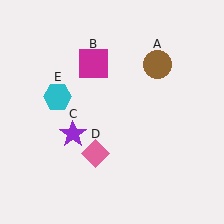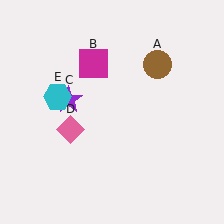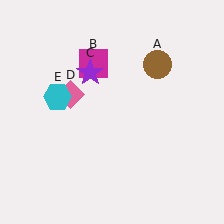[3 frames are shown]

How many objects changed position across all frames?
2 objects changed position: purple star (object C), pink diamond (object D).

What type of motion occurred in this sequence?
The purple star (object C), pink diamond (object D) rotated clockwise around the center of the scene.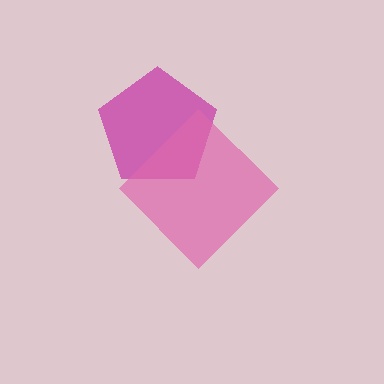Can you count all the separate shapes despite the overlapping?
Yes, there are 2 separate shapes.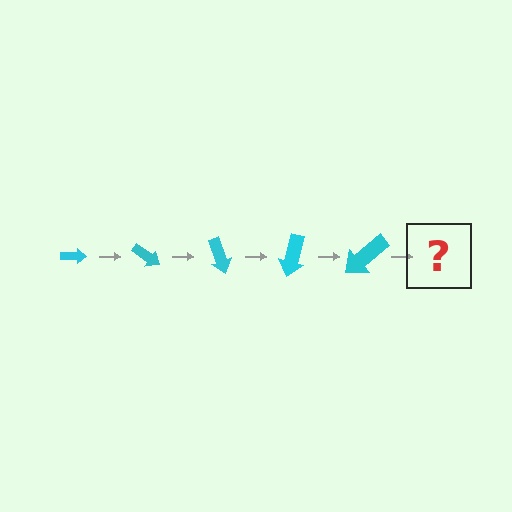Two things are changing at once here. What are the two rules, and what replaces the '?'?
The two rules are that the arrow grows larger each step and it rotates 35 degrees each step. The '?' should be an arrow, larger than the previous one and rotated 175 degrees from the start.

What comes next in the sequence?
The next element should be an arrow, larger than the previous one and rotated 175 degrees from the start.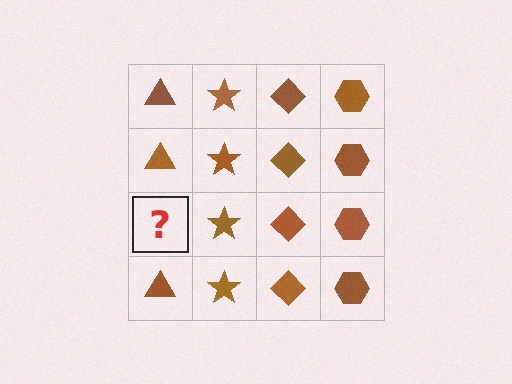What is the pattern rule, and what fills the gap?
The rule is that each column has a consistent shape. The gap should be filled with a brown triangle.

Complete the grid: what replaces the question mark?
The question mark should be replaced with a brown triangle.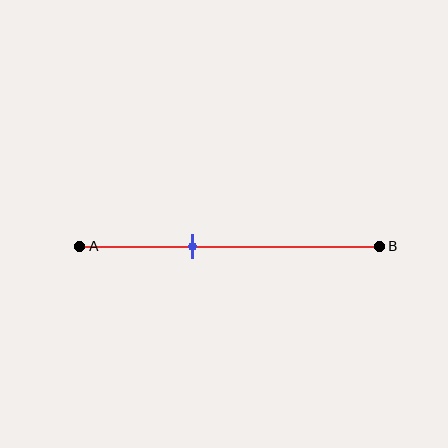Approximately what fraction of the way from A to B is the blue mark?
The blue mark is approximately 40% of the way from A to B.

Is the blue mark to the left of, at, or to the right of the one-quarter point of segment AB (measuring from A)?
The blue mark is to the right of the one-quarter point of segment AB.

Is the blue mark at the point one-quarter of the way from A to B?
No, the mark is at about 40% from A, not at the 25% one-quarter point.